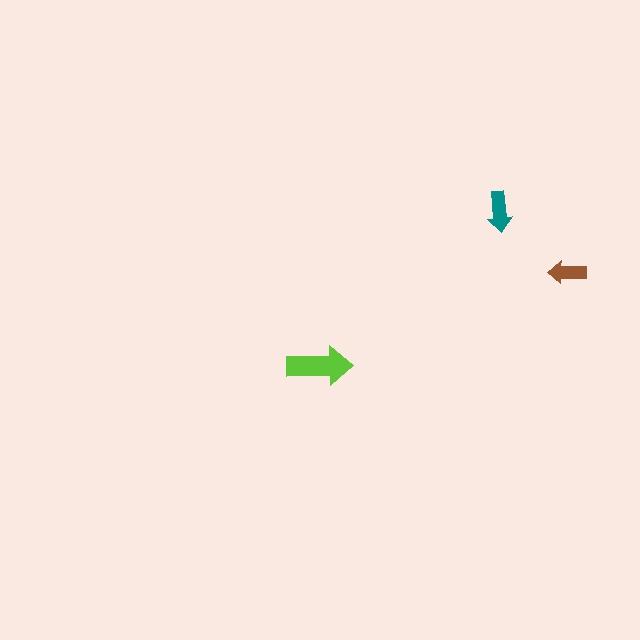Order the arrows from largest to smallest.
the lime one, the teal one, the brown one.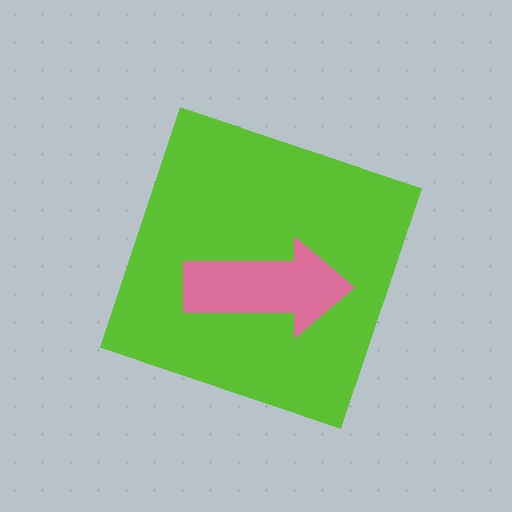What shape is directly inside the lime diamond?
The pink arrow.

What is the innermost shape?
The pink arrow.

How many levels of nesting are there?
2.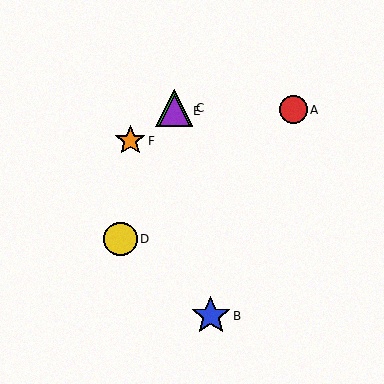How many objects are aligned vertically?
2 objects (C, E) are aligned vertically.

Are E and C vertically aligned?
Yes, both are at x≈174.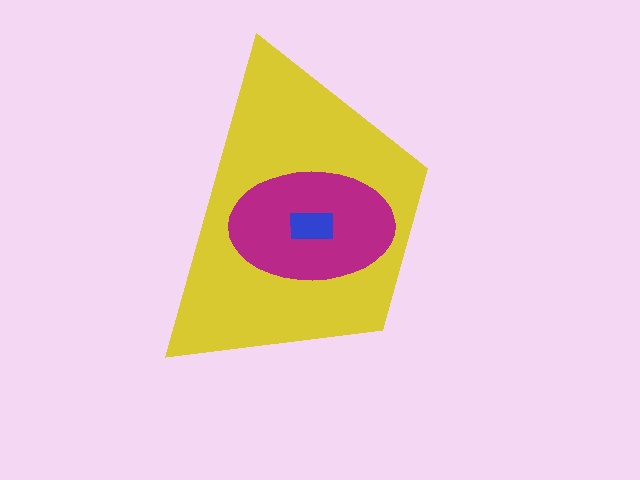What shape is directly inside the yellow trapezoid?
The magenta ellipse.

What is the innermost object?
The blue rectangle.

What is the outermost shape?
The yellow trapezoid.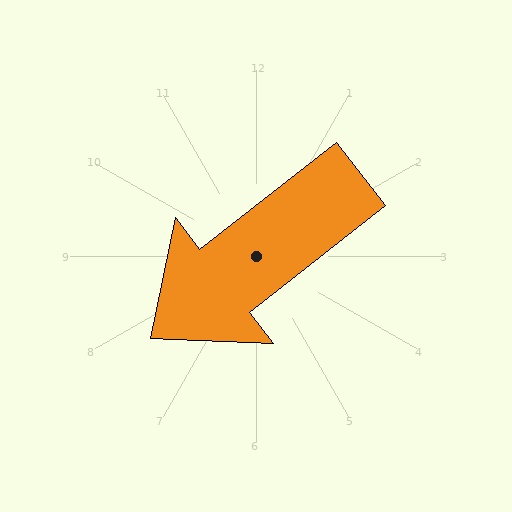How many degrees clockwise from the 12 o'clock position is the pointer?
Approximately 232 degrees.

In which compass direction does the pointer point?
Southwest.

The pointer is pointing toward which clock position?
Roughly 8 o'clock.